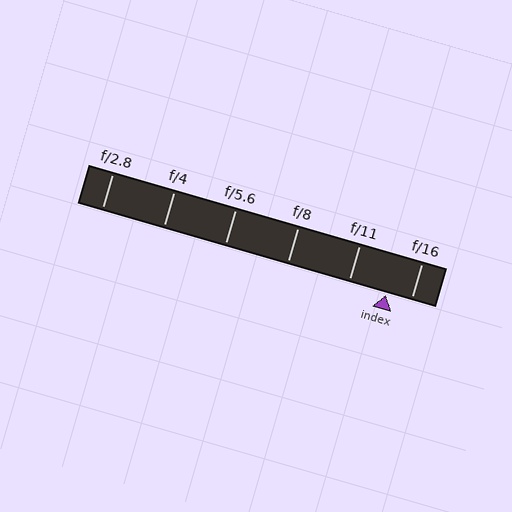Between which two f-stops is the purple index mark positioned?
The index mark is between f/11 and f/16.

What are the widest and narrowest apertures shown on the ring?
The widest aperture shown is f/2.8 and the narrowest is f/16.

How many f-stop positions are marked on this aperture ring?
There are 6 f-stop positions marked.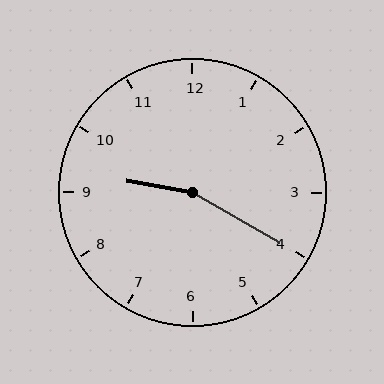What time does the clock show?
9:20.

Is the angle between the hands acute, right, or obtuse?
It is obtuse.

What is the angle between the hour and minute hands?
Approximately 160 degrees.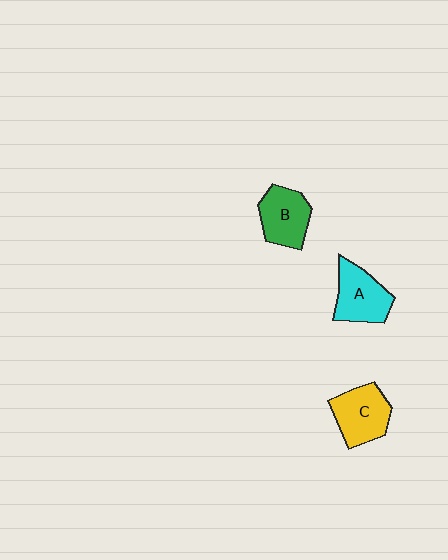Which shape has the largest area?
Shape C (yellow).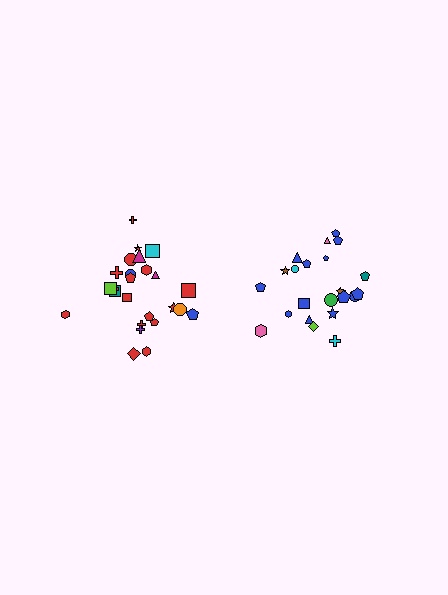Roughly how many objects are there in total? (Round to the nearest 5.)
Roughly 45 objects in total.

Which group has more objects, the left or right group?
The left group.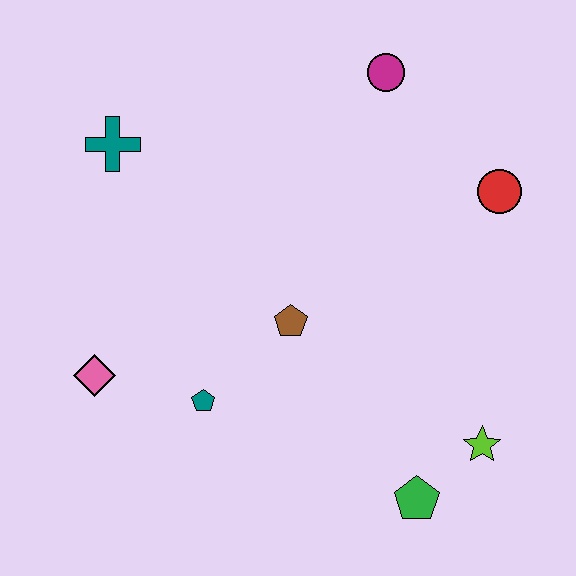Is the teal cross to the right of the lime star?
No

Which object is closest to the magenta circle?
The red circle is closest to the magenta circle.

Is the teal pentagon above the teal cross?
No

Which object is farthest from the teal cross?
The lime star is farthest from the teal cross.